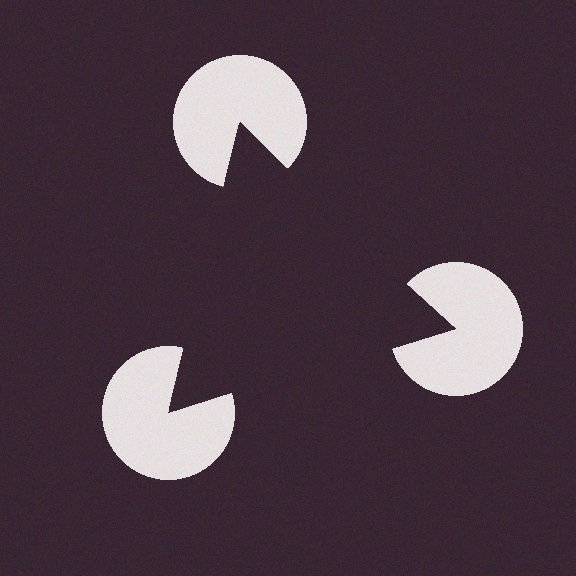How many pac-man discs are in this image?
There are 3 — one at each vertex of the illusory triangle.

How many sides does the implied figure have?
3 sides.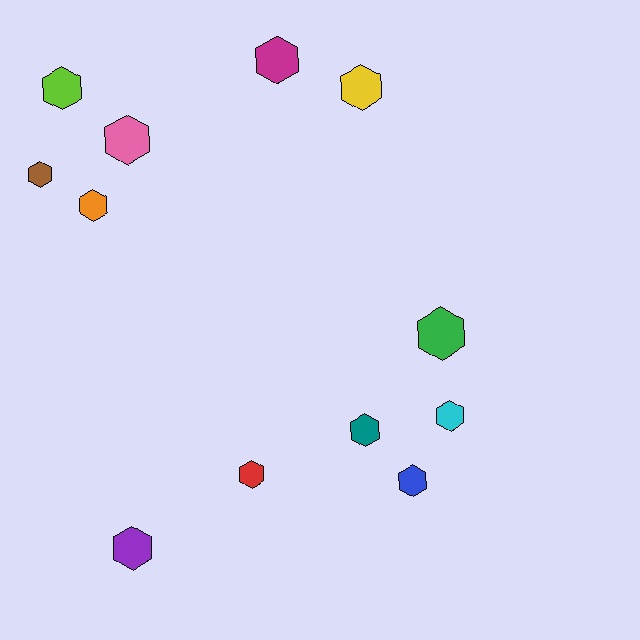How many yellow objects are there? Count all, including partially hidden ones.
There is 1 yellow object.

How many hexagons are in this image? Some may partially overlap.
There are 12 hexagons.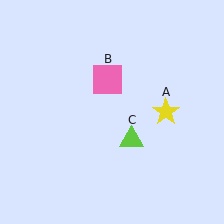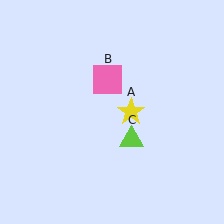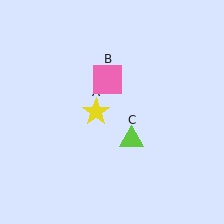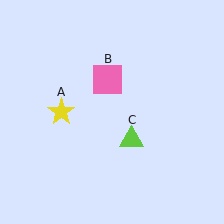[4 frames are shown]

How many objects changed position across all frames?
1 object changed position: yellow star (object A).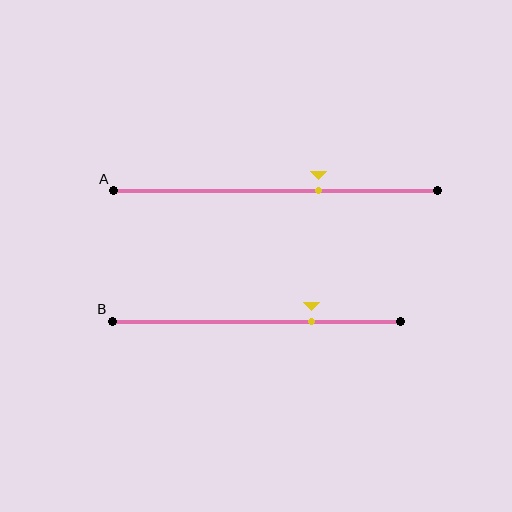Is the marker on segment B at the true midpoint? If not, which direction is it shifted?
No, the marker on segment B is shifted to the right by about 19% of the segment length.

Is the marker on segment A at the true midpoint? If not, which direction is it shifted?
No, the marker on segment A is shifted to the right by about 13% of the segment length.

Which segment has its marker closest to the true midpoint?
Segment A has its marker closest to the true midpoint.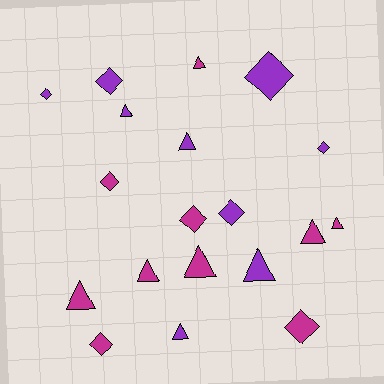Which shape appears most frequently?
Triangle, with 10 objects.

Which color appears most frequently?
Magenta, with 10 objects.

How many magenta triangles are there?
There are 6 magenta triangles.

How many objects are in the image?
There are 19 objects.